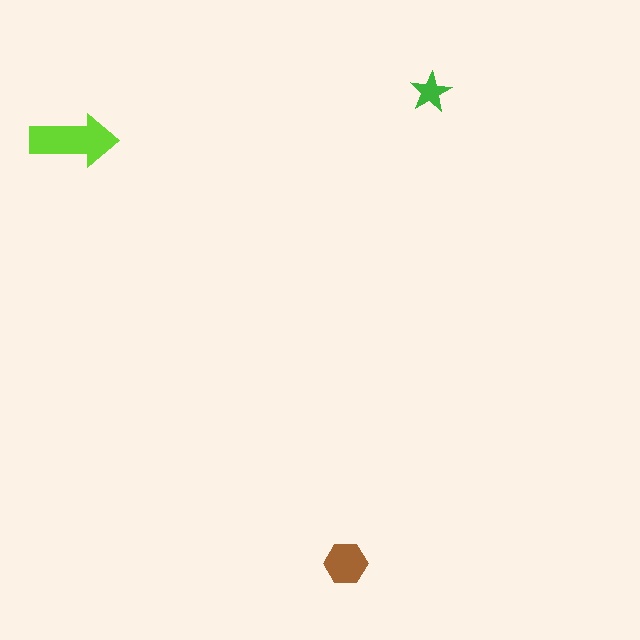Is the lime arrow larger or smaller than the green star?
Larger.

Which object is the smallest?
The green star.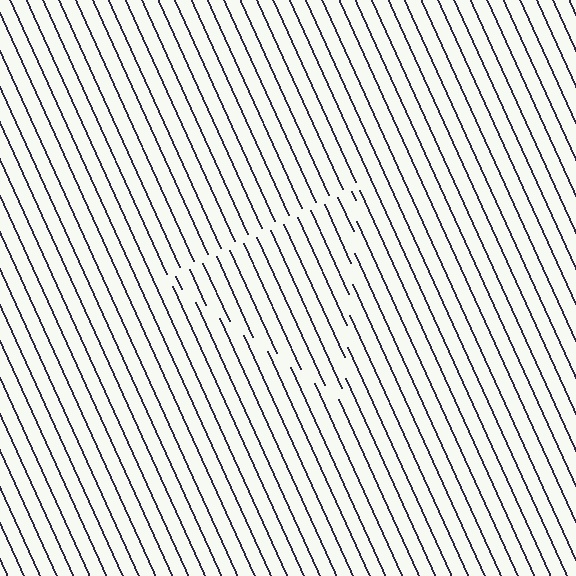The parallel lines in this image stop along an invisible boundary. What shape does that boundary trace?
An illusory triangle. The interior of the shape contains the same grating, shifted by half a period — the contour is defined by the phase discontinuity where line-ends from the inner and outer gratings abut.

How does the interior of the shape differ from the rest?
The interior of the shape contains the same grating, shifted by half a period — the contour is defined by the phase discontinuity where line-ends from the inner and outer gratings abut.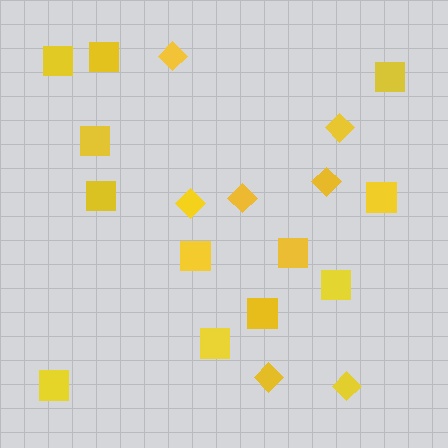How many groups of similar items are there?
There are 2 groups: one group of diamonds (7) and one group of squares (12).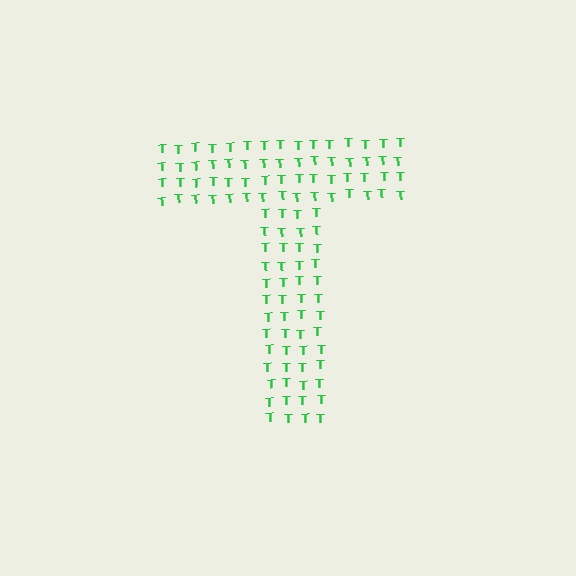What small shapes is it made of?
It is made of small letter T's.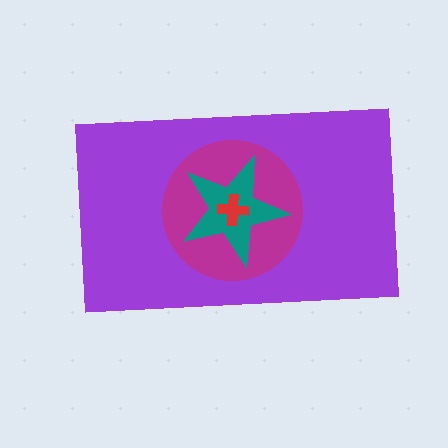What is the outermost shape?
The purple rectangle.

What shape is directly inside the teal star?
The red cross.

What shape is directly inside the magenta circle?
The teal star.